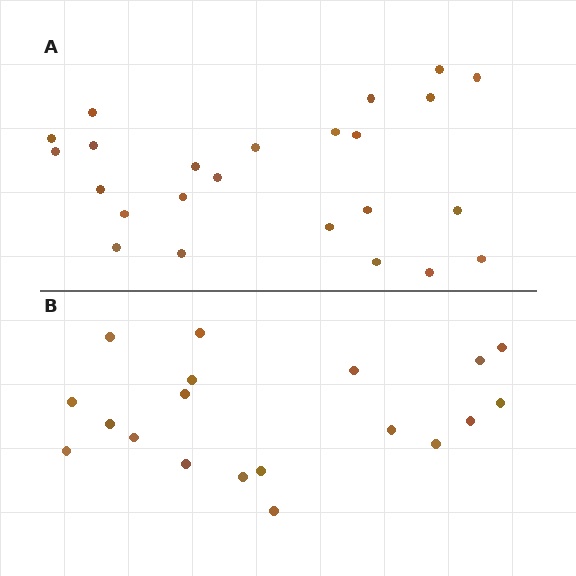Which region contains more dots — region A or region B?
Region A (the top region) has more dots.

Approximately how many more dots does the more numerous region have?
Region A has about 5 more dots than region B.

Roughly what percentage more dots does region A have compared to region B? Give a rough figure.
About 25% more.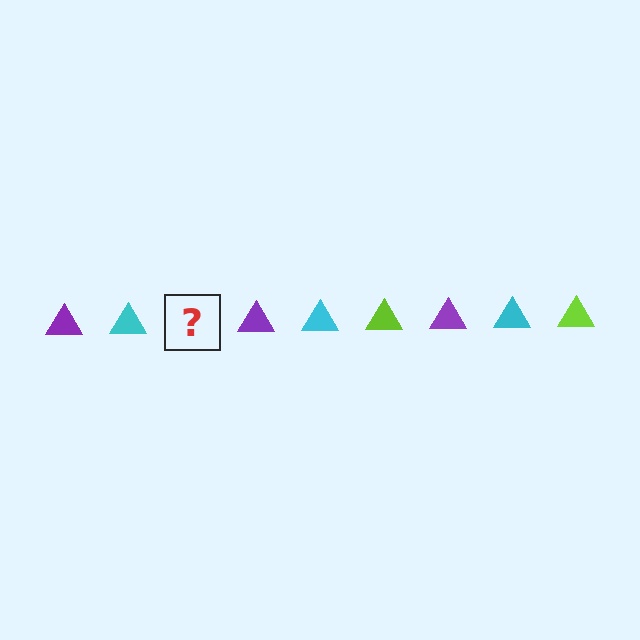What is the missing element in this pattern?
The missing element is a lime triangle.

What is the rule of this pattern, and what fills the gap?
The rule is that the pattern cycles through purple, cyan, lime triangles. The gap should be filled with a lime triangle.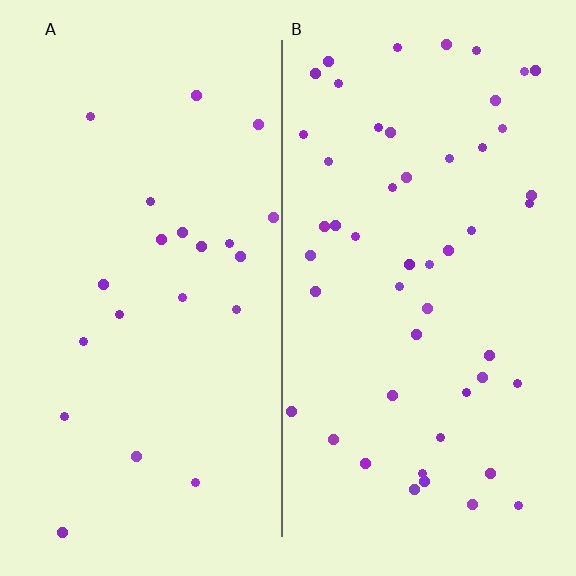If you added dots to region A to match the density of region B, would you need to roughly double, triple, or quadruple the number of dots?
Approximately double.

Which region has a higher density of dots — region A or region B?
B (the right).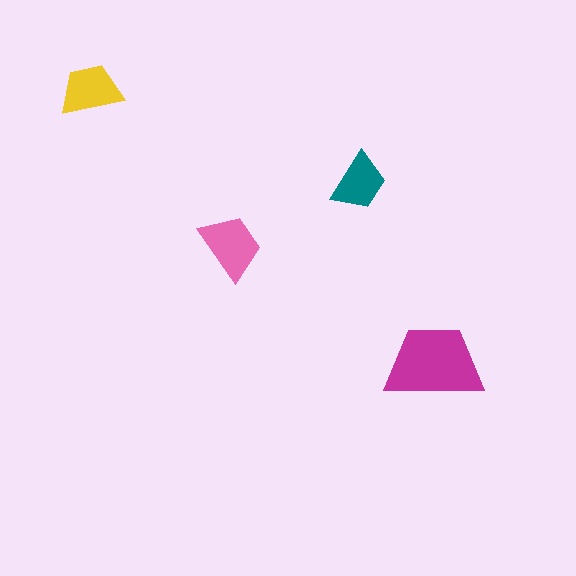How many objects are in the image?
There are 4 objects in the image.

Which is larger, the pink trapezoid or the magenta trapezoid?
The magenta one.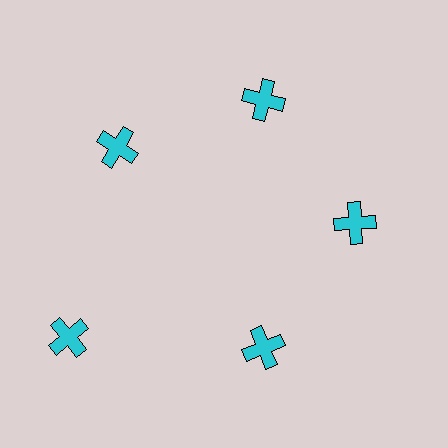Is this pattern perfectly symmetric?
No. The 5 cyan crosses are arranged in a ring, but one element near the 8 o'clock position is pushed outward from the center, breaking the 5-fold rotational symmetry.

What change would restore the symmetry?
The symmetry would be restored by moving it inward, back onto the ring so that all 5 crosses sit at equal angles and equal distance from the center.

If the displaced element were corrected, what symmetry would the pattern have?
It would have 5-fold rotational symmetry — the pattern would map onto itself every 72 degrees.